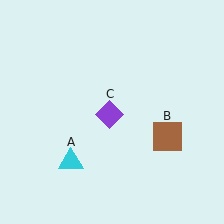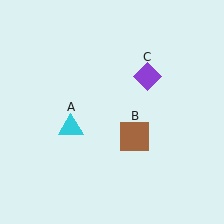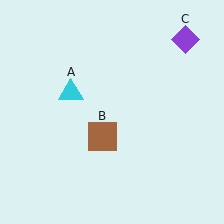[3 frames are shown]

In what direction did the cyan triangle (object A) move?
The cyan triangle (object A) moved up.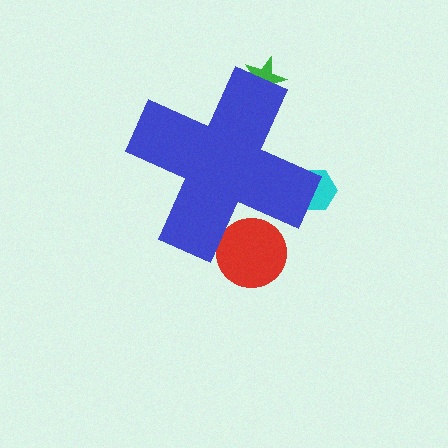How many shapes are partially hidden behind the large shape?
3 shapes are partially hidden.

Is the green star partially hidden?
Yes, the green star is partially hidden behind the blue cross.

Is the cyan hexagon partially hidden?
Yes, the cyan hexagon is partially hidden behind the blue cross.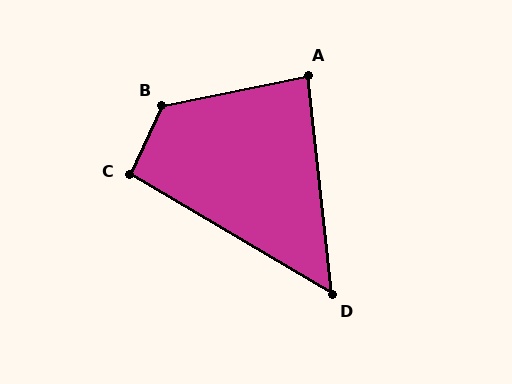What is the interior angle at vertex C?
Approximately 95 degrees (obtuse).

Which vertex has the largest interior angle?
B, at approximately 127 degrees.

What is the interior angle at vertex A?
Approximately 85 degrees (acute).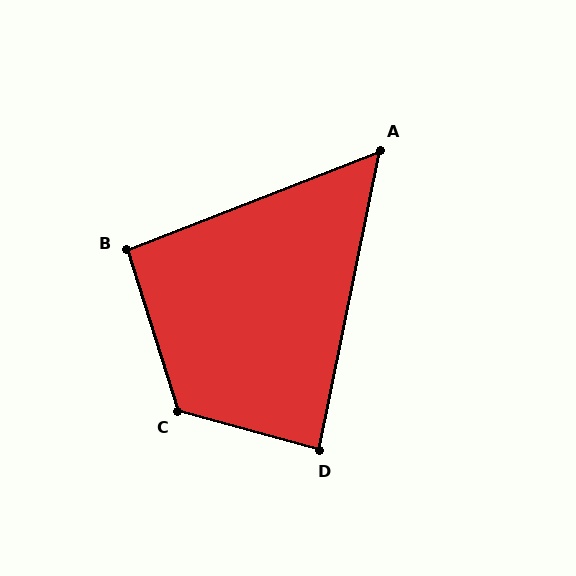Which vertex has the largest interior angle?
C, at approximately 123 degrees.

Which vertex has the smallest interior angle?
A, at approximately 57 degrees.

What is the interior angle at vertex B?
Approximately 94 degrees (approximately right).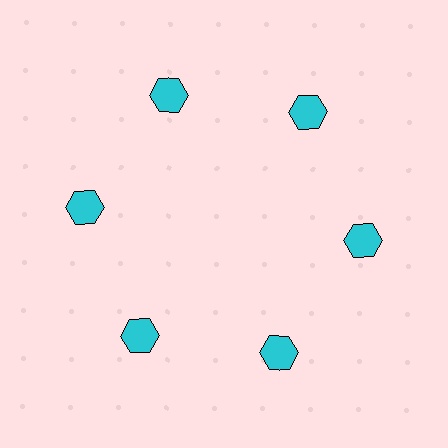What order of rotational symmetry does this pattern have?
This pattern has 6-fold rotational symmetry.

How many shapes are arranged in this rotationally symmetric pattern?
There are 6 shapes, arranged in 6 groups of 1.